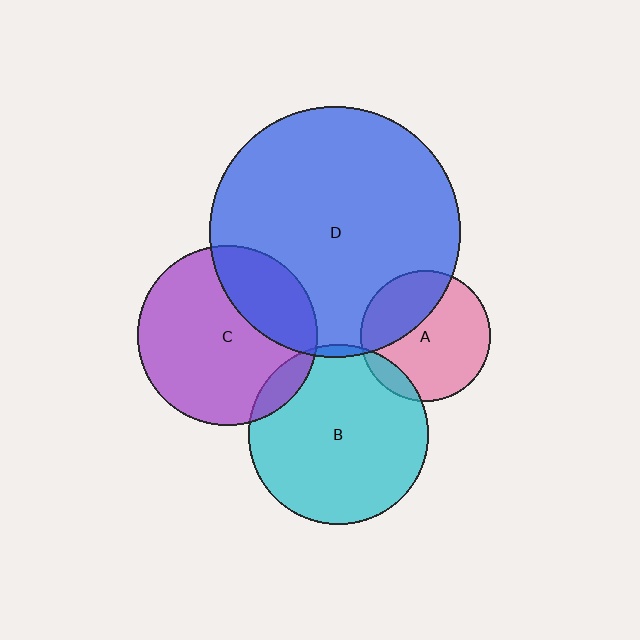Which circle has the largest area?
Circle D (blue).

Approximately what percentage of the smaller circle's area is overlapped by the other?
Approximately 5%.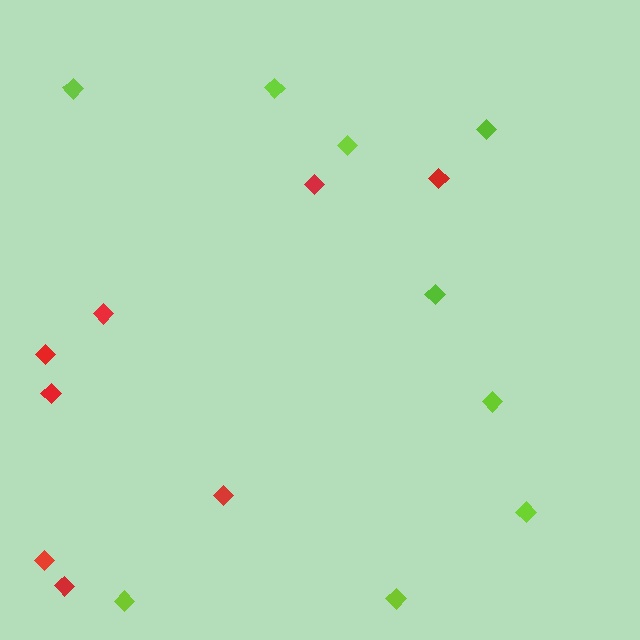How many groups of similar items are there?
There are 2 groups: one group of red diamonds (8) and one group of lime diamonds (9).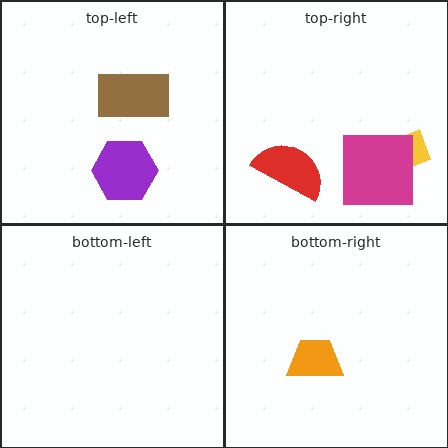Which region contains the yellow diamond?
The top-right region.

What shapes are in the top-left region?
The purple hexagon, the brown rectangle.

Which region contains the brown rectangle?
The top-left region.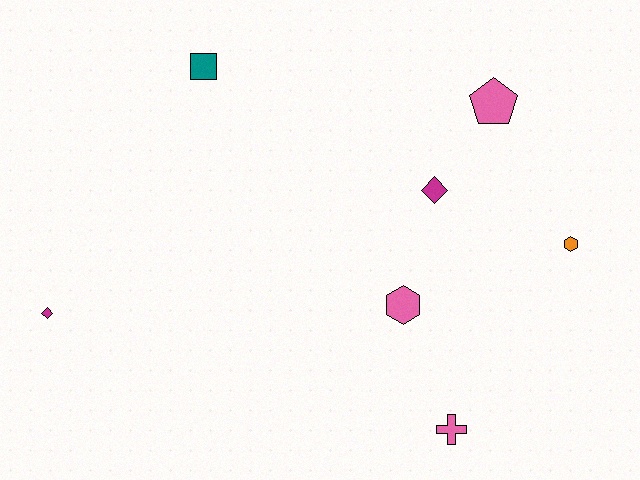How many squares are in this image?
There is 1 square.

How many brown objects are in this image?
There are no brown objects.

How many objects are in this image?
There are 7 objects.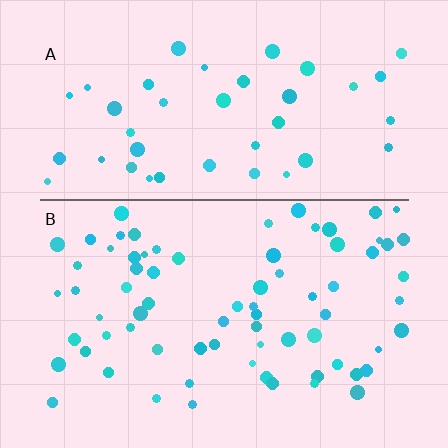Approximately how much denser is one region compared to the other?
Approximately 1.7× — region B over region A.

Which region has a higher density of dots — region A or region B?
B (the bottom).